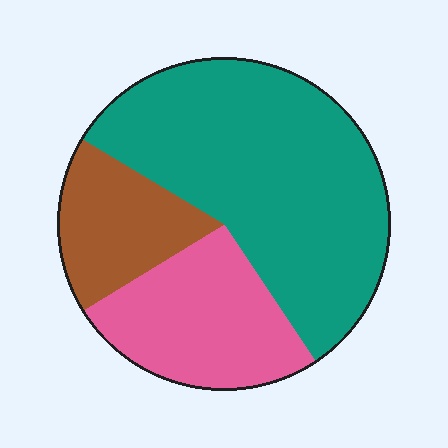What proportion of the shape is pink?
Pink takes up between a sixth and a third of the shape.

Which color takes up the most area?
Teal, at roughly 55%.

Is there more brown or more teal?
Teal.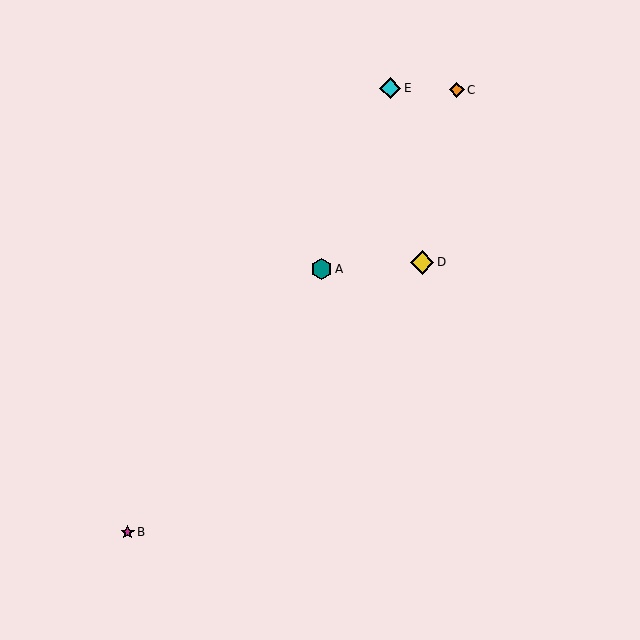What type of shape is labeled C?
Shape C is an orange diamond.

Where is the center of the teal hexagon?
The center of the teal hexagon is at (321, 269).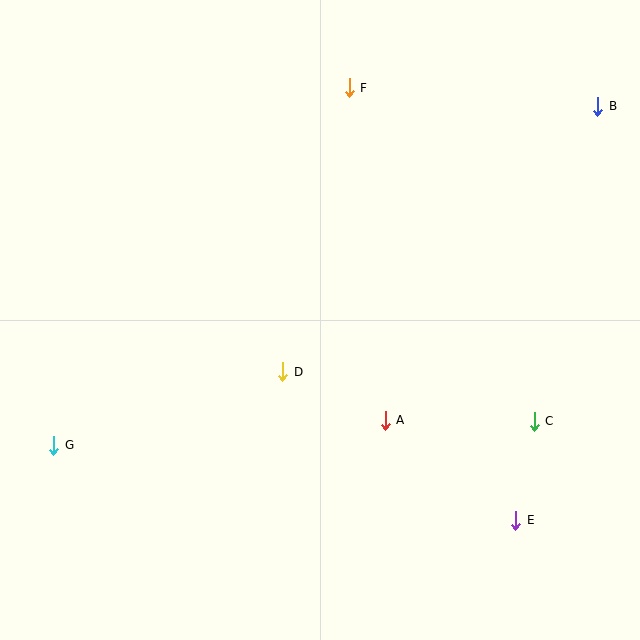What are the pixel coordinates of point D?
Point D is at (283, 372).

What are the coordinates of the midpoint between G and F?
The midpoint between G and F is at (201, 266).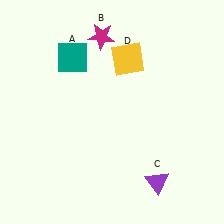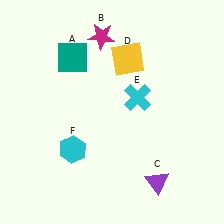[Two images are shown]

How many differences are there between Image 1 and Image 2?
There are 2 differences between the two images.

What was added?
A cyan cross (E), a cyan hexagon (F) were added in Image 2.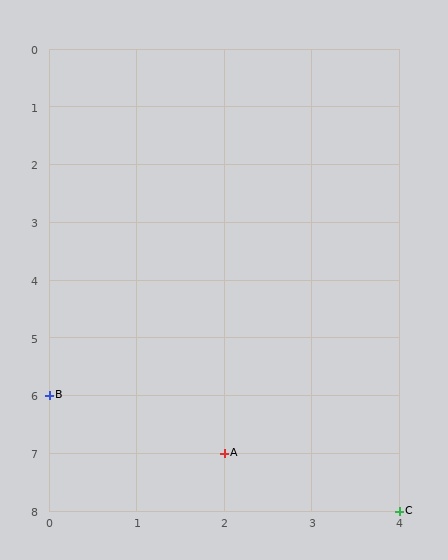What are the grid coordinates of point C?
Point C is at grid coordinates (4, 8).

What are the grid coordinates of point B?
Point B is at grid coordinates (0, 6).